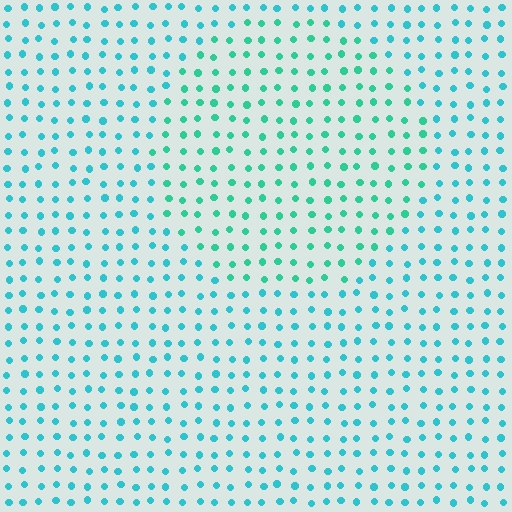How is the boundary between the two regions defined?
The boundary is defined purely by a slight shift in hue (about 25 degrees). Spacing, size, and orientation are identical on both sides.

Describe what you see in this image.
The image is filled with small cyan elements in a uniform arrangement. A circle-shaped region is visible where the elements are tinted to a slightly different hue, forming a subtle color boundary.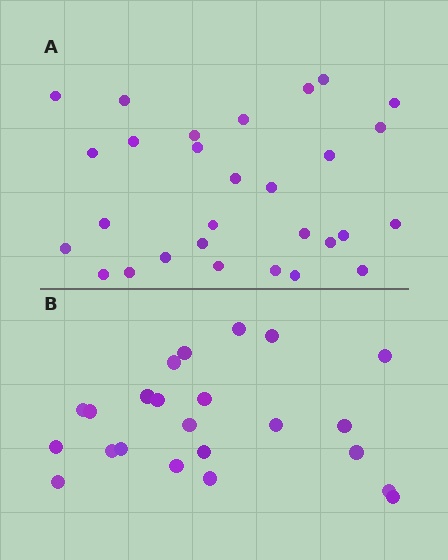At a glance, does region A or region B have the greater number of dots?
Region A (the top region) has more dots.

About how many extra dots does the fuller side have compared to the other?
Region A has about 6 more dots than region B.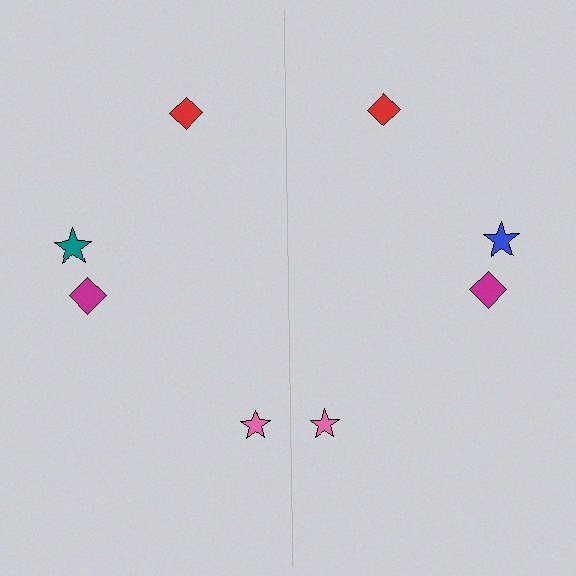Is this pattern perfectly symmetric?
No, the pattern is not perfectly symmetric. The blue star on the right side breaks the symmetry — its mirror counterpart is teal.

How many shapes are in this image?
There are 8 shapes in this image.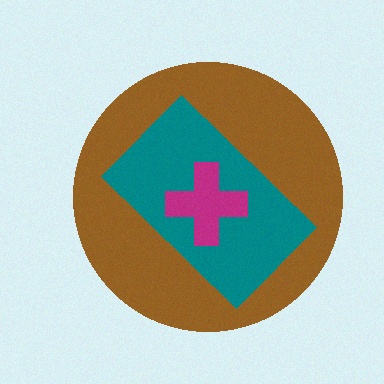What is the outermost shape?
The brown circle.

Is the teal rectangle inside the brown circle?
Yes.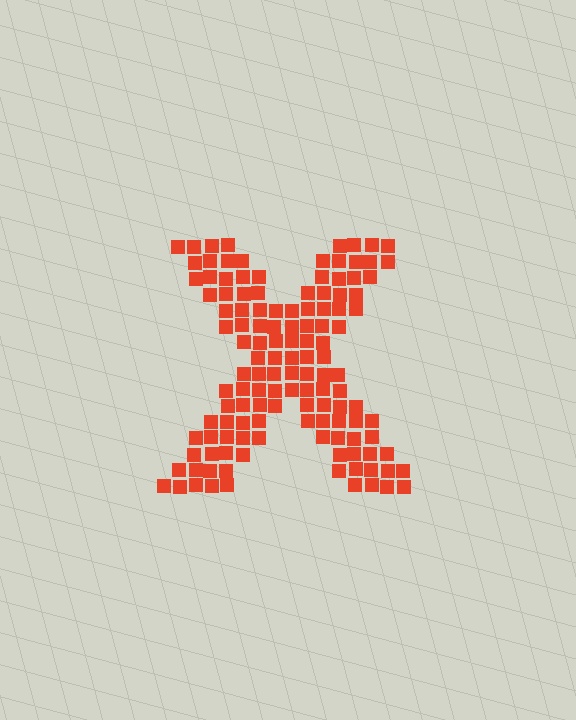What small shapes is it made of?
It is made of small squares.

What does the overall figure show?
The overall figure shows the letter X.